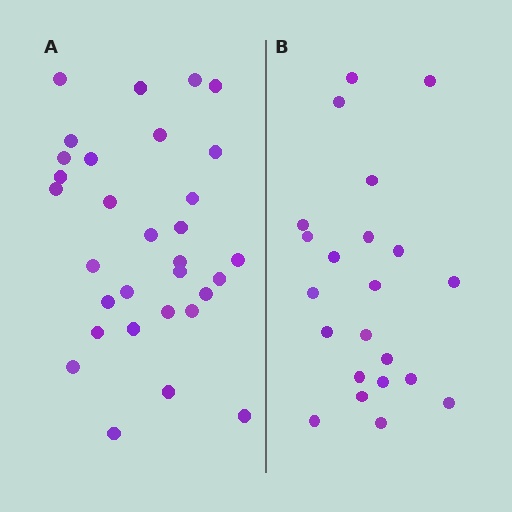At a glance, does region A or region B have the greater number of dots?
Region A (the left region) has more dots.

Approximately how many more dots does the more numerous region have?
Region A has roughly 8 or so more dots than region B.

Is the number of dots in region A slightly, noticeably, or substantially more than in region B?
Region A has noticeably more, but not dramatically so. The ratio is roughly 1.4 to 1.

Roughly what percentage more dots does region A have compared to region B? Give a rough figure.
About 40% more.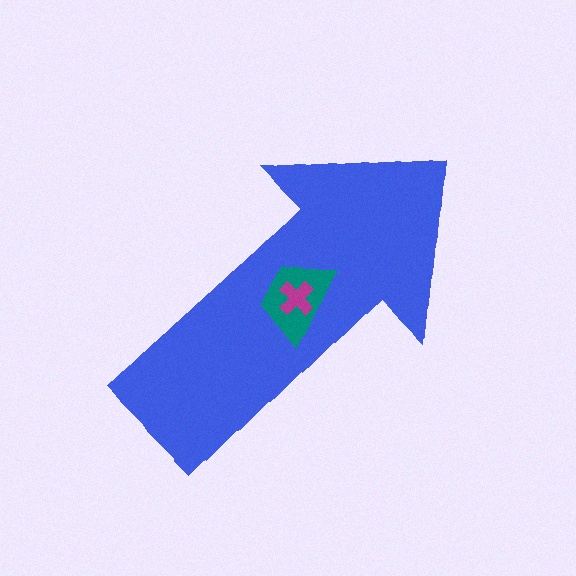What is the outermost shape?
The blue arrow.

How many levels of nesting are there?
3.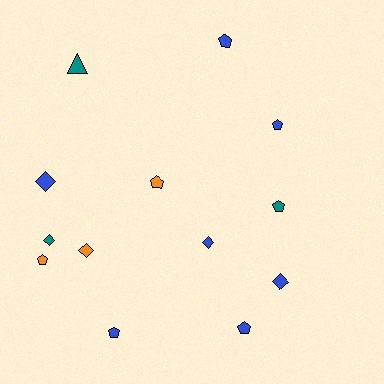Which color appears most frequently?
Blue, with 7 objects.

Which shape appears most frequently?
Pentagon, with 7 objects.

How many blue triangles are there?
There are no blue triangles.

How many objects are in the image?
There are 13 objects.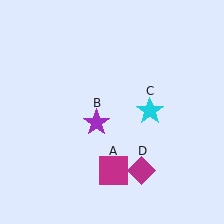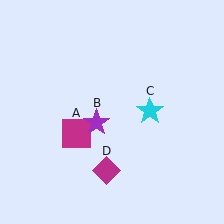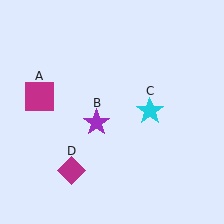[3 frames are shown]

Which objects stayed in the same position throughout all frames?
Purple star (object B) and cyan star (object C) remained stationary.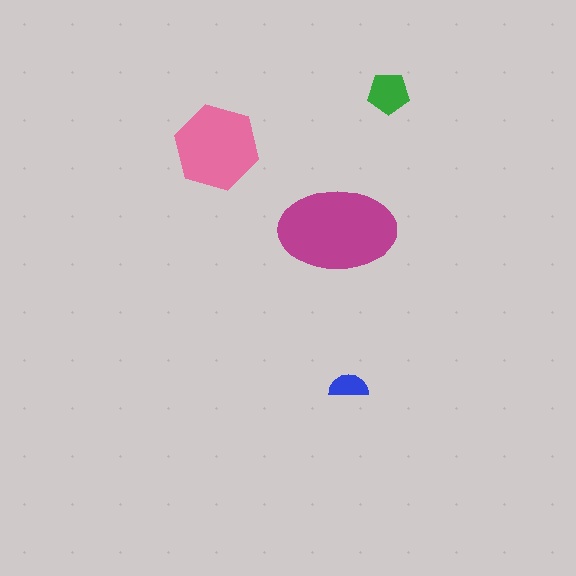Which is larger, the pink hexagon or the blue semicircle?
The pink hexagon.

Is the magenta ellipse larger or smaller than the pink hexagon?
Larger.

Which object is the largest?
The magenta ellipse.